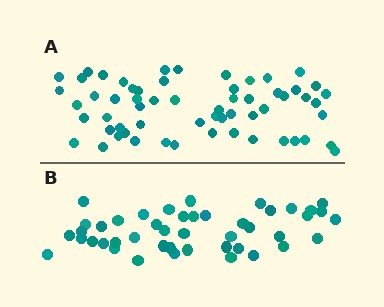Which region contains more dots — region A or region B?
Region A (the top region) has more dots.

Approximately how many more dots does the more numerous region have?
Region A has approximately 15 more dots than region B.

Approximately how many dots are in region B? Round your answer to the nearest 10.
About 40 dots. (The exact count is 45, which rounds to 40.)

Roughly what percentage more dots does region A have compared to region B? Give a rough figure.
About 35% more.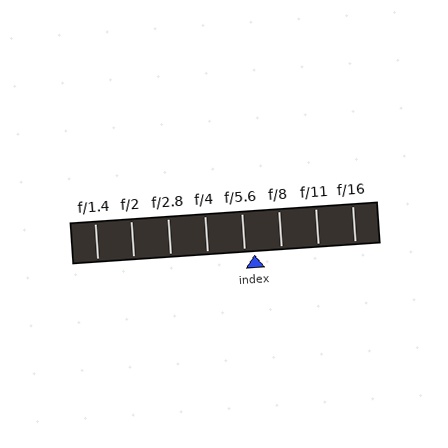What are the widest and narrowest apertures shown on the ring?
The widest aperture shown is f/1.4 and the narrowest is f/16.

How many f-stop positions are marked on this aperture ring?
There are 8 f-stop positions marked.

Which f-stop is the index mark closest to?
The index mark is closest to f/5.6.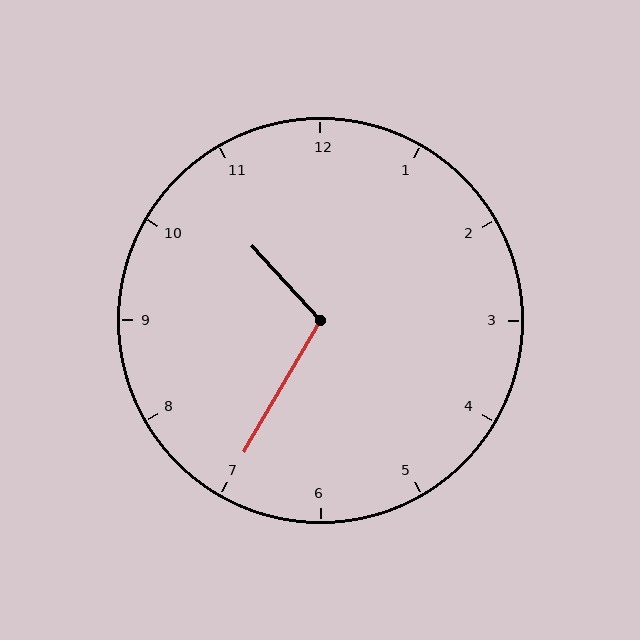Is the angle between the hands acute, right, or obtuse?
It is obtuse.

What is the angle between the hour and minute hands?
Approximately 108 degrees.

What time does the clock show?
10:35.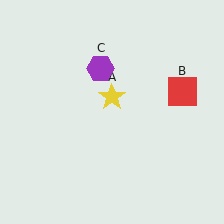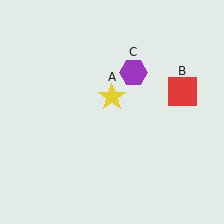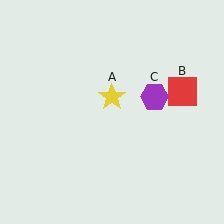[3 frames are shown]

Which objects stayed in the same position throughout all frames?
Yellow star (object A) and red square (object B) remained stationary.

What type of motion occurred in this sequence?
The purple hexagon (object C) rotated clockwise around the center of the scene.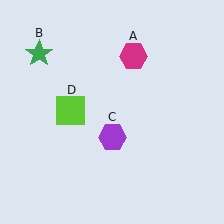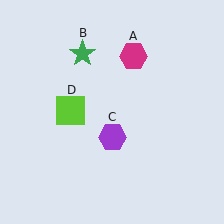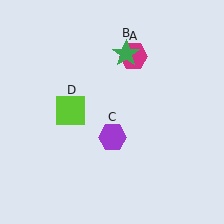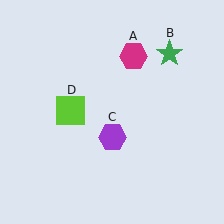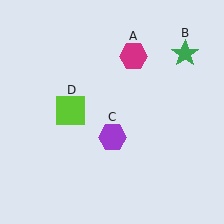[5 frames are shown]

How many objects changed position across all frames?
1 object changed position: green star (object B).